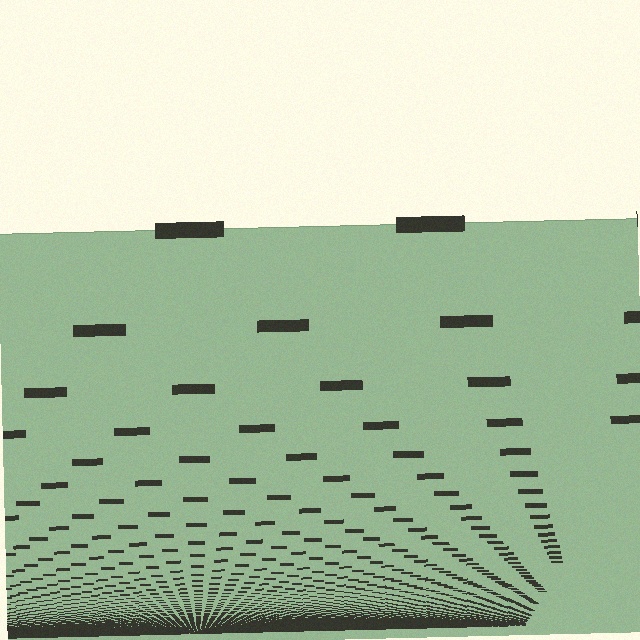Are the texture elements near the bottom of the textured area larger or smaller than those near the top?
Smaller. The gradient is inverted — elements near the bottom are smaller and denser.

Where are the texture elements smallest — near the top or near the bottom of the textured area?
Near the bottom.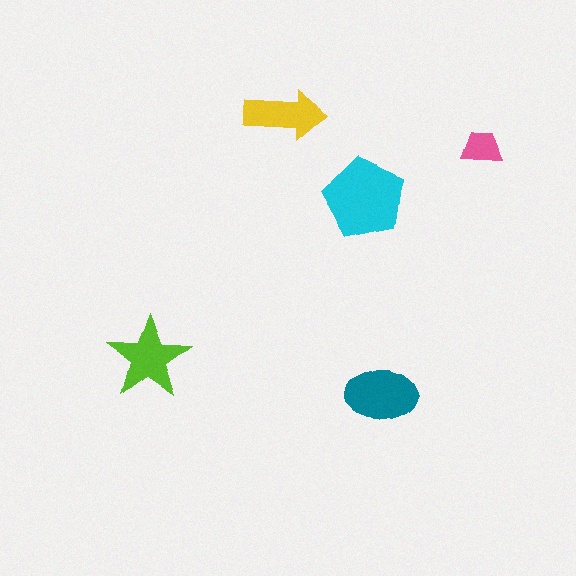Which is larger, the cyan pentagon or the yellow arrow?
The cyan pentagon.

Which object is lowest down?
The teal ellipse is bottommost.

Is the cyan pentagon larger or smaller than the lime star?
Larger.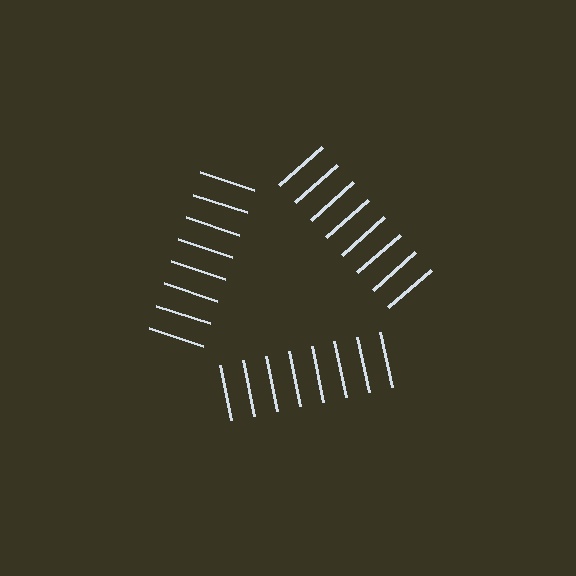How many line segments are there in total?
24 — 8 along each of the 3 edges.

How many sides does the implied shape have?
3 sides — the line-ends trace a triangle.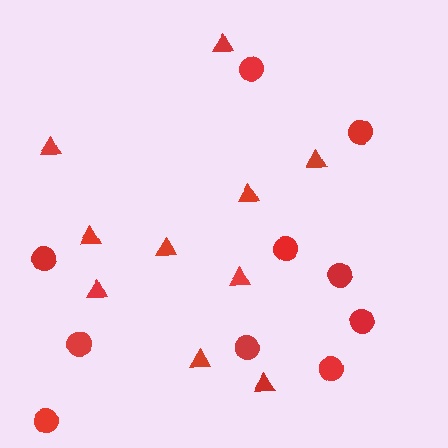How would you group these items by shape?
There are 2 groups: one group of circles (10) and one group of triangles (10).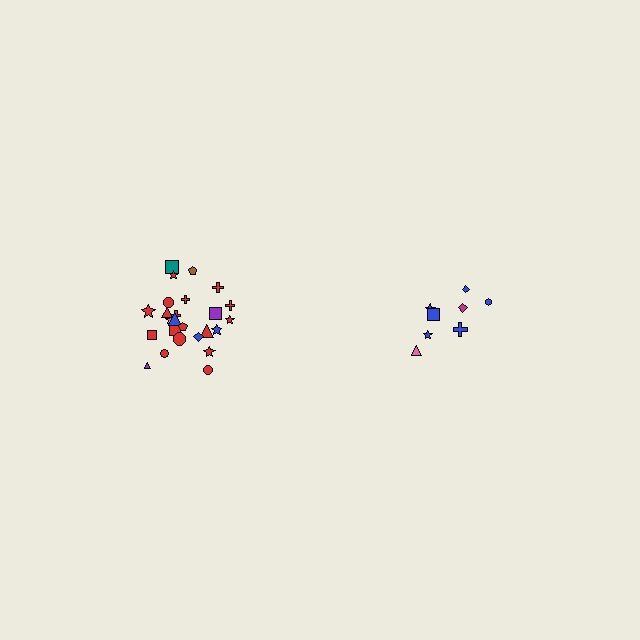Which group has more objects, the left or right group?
The left group.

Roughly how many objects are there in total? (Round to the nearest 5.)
Roughly 35 objects in total.